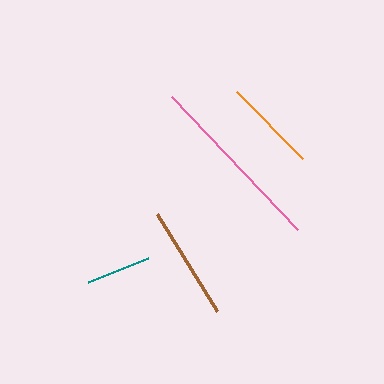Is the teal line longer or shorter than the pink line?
The pink line is longer than the teal line.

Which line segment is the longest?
The pink line is the longest at approximately 183 pixels.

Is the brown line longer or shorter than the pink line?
The pink line is longer than the brown line.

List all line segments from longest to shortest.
From longest to shortest: pink, brown, orange, teal.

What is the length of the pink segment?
The pink segment is approximately 183 pixels long.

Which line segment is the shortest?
The teal line is the shortest at approximately 65 pixels.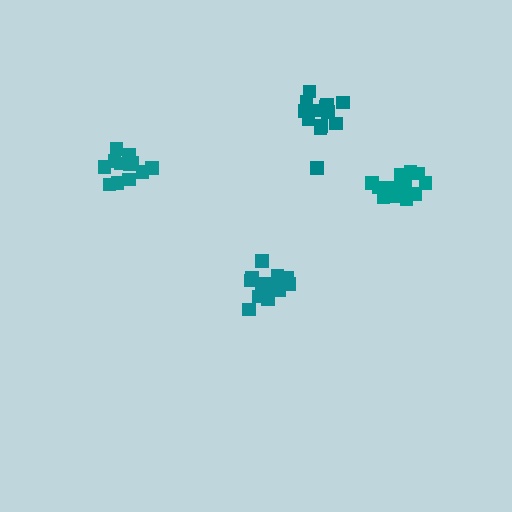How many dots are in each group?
Group 1: 17 dots, Group 2: 13 dots, Group 3: 17 dots, Group 4: 12 dots (59 total).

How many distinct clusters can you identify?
There are 4 distinct clusters.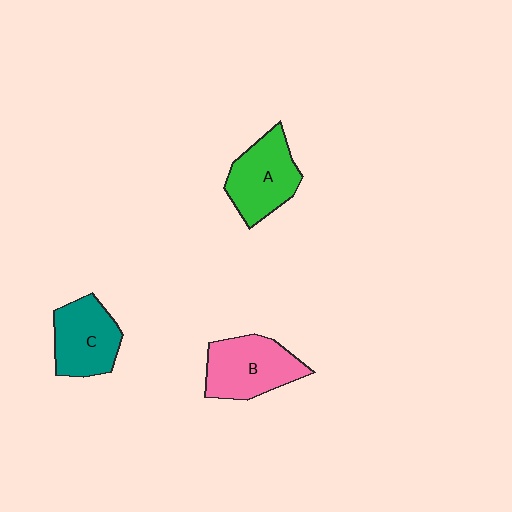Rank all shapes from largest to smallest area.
From largest to smallest: B (pink), A (green), C (teal).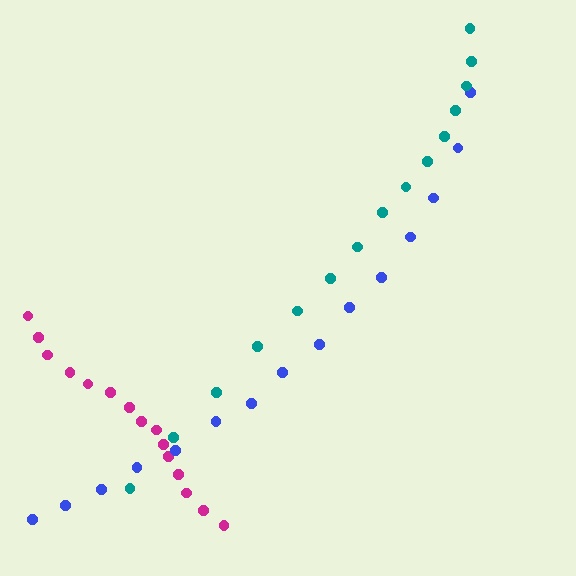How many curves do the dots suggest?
There are 3 distinct paths.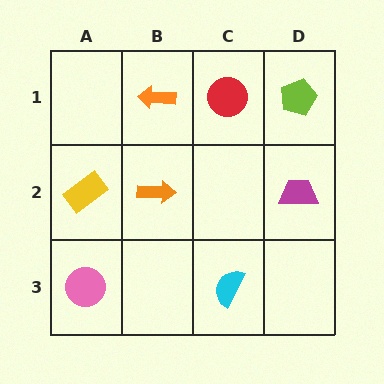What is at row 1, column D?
A lime pentagon.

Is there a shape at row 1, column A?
No, that cell is empty.